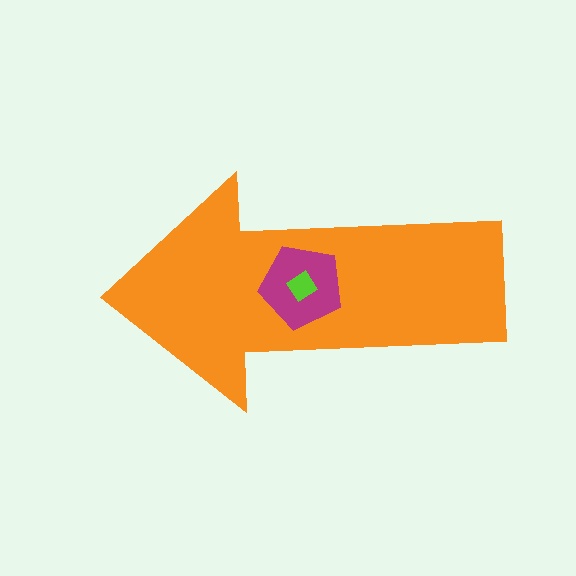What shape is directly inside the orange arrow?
The magenta pentagon.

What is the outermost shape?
The orange arrow.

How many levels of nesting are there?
3.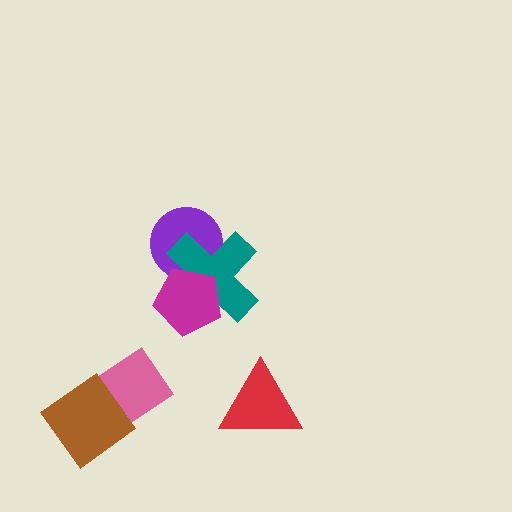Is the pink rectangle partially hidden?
Yes, it is partially covered by another shape.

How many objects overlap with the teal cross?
2 objects overlap with the teal cross.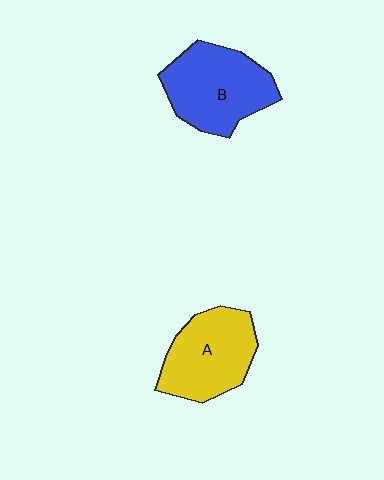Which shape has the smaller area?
Shape A (yellow).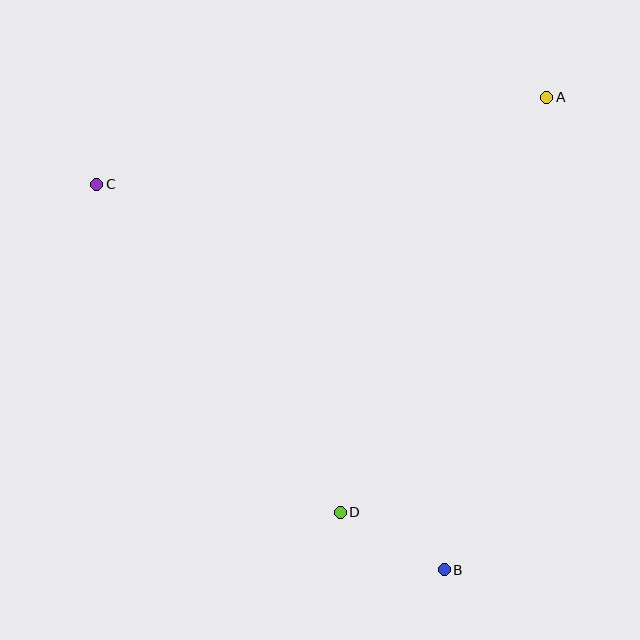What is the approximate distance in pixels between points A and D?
The distance between A and D is approximately 463 pixels.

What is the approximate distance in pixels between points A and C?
The distance between A and C is approximately 459 pixels.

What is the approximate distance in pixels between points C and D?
The distance between C and D is approximately 409 pixels.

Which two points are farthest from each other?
Points B and C are farthest from each other.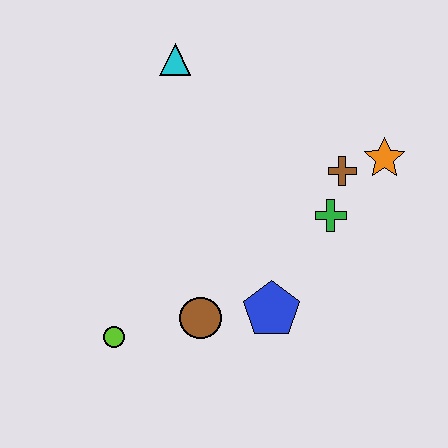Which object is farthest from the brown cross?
The lime circle is farthest from the brown cross.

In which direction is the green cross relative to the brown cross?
The green cross is below the brown cross.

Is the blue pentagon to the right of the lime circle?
Yes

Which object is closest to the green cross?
The brown cross is closest to the green cross.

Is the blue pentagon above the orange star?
No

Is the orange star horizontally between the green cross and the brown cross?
No